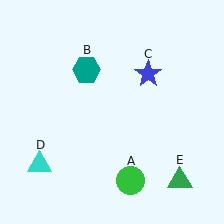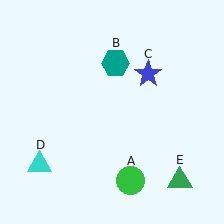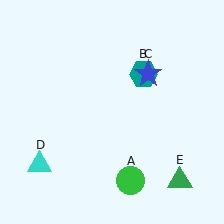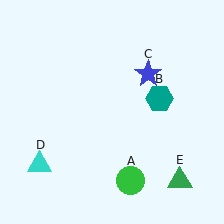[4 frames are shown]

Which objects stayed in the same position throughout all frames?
Green circle (object A) and blue star (object C) and cyan triangle (object D) and green triangle (object E) remained stationary.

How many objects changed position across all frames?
1 object changed position: teal hexagon (object B).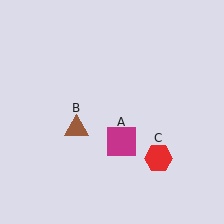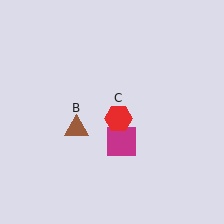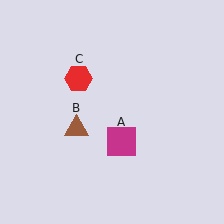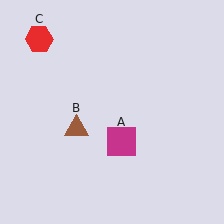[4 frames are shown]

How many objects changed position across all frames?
1 object changed position: red hexagon (object C).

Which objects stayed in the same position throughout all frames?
Magenta square (object A) and brown triangle (object B) remained stationary.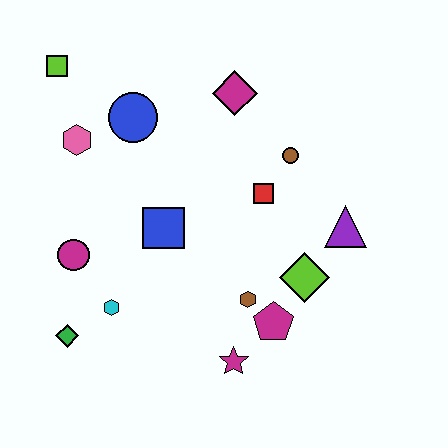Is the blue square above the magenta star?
Yes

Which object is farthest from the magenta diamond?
The green diamond is farthest from the magenta diamond.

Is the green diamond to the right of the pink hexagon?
No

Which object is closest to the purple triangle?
The lime diamond is closest to the purple triangle.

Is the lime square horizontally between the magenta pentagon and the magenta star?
No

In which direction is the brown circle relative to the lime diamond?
The brown circle is above the lime diamond.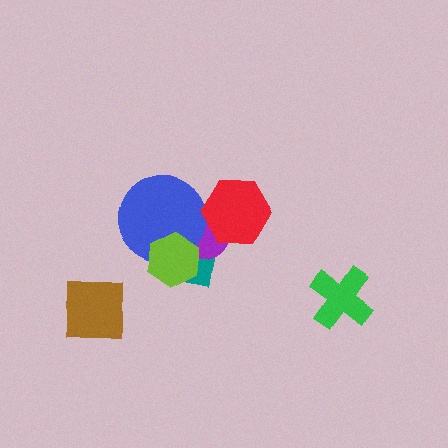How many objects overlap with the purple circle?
4 objects overlap with the purple circle.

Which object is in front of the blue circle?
The lime hexagon is in front of the blue circle.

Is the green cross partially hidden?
No, no other shape covers it.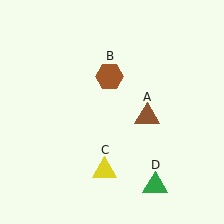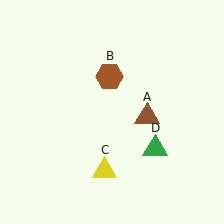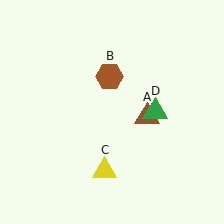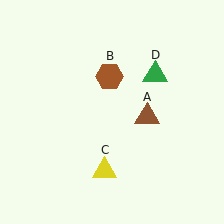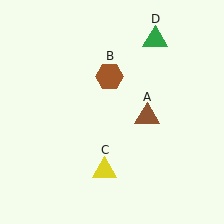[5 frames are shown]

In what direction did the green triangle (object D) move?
The green triangle (object D) moved up.